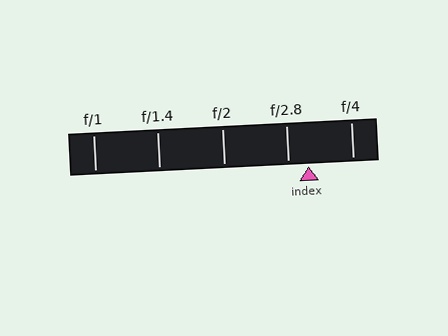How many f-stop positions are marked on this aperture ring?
There are 5 f-stop positions marked.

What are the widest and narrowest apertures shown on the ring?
The widest aperture shown is f/1 and the narrowest is f/4.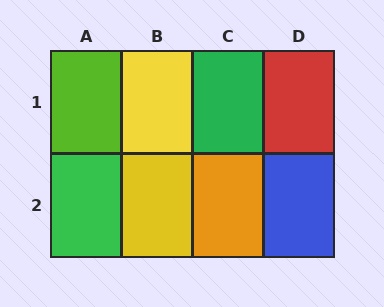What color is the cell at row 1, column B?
Yellow.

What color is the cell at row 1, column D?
Red.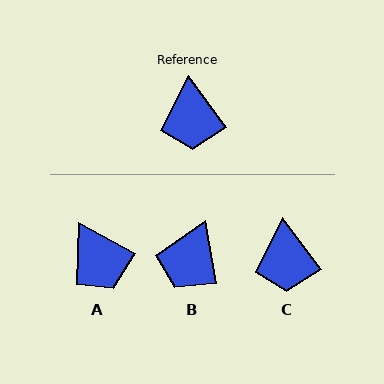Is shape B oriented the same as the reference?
No, it is off by about 28 degrees.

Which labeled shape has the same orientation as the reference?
C.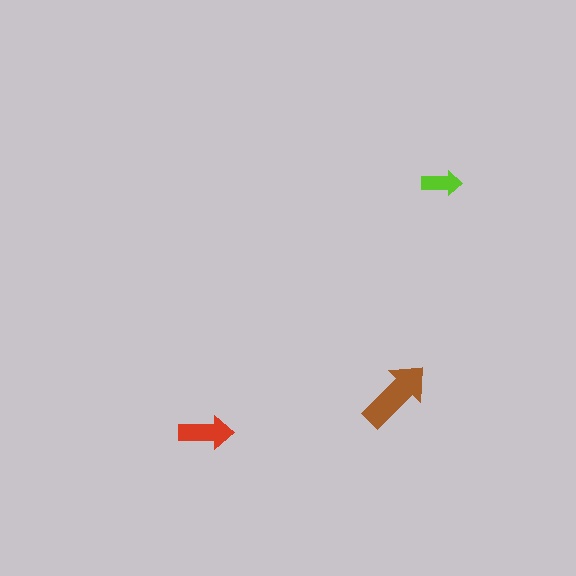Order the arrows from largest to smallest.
the brown one, the red one, the lime one.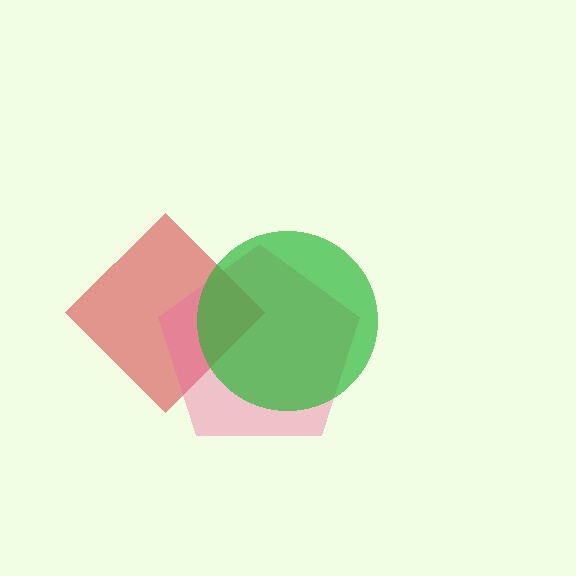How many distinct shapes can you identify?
There are 3 distinct shapes: a red diamond, a pink pentagon, a green circle.